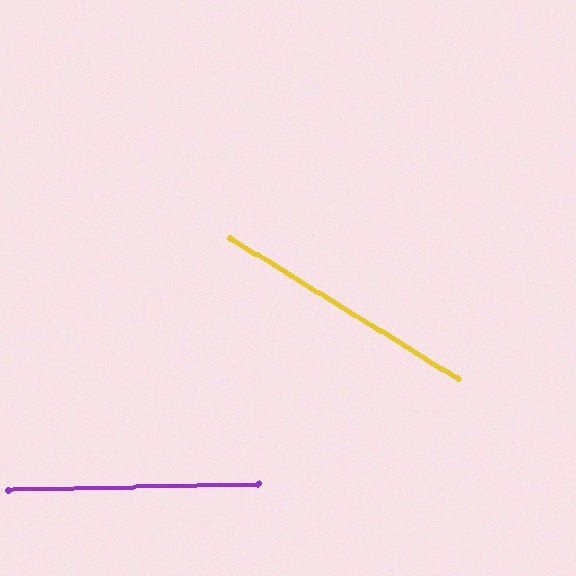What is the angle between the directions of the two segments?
Approximately 33 degrees.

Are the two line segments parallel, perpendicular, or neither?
Neither parallel nor perpendicular — they differ by about 33°.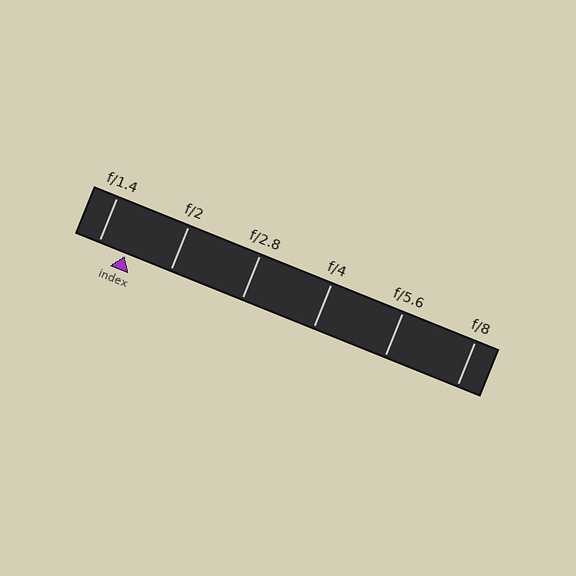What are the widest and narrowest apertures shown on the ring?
The widest aperture shown is f/1.4 and the narrowest is f/8.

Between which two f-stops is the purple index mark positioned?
The index mark is between f/1.4 and f/2.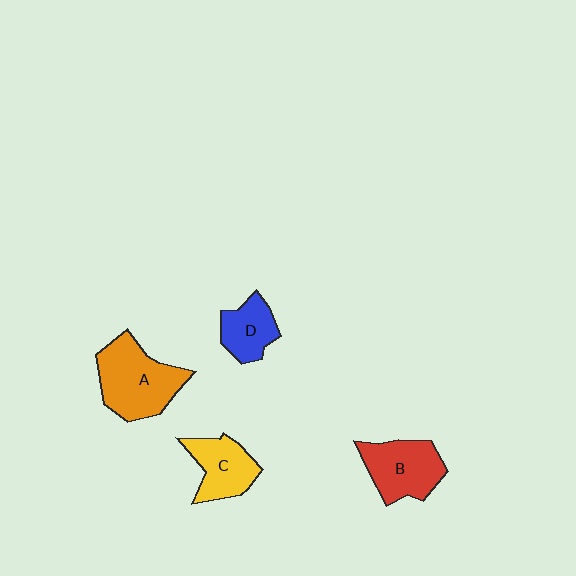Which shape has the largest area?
Shape A (orange).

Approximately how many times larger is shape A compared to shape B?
Approximately 1.3 times.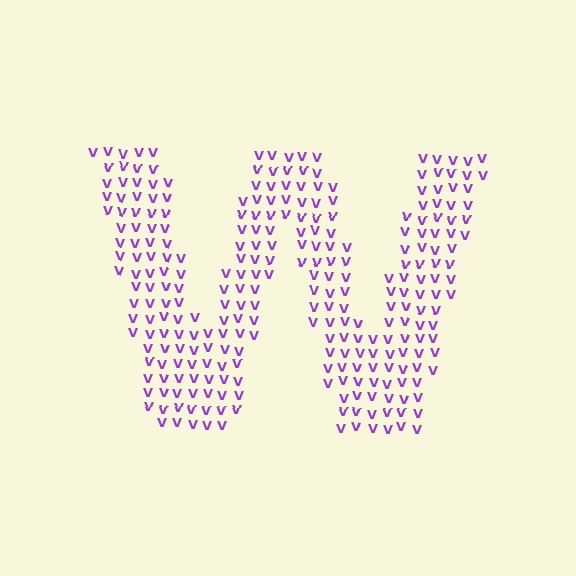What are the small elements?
The small elements are letter V's.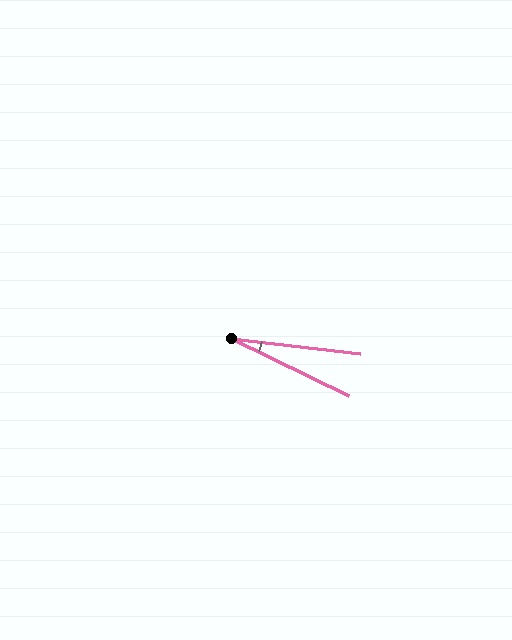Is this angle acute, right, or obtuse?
It is acute.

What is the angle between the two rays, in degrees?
Approximately 20 degrees.